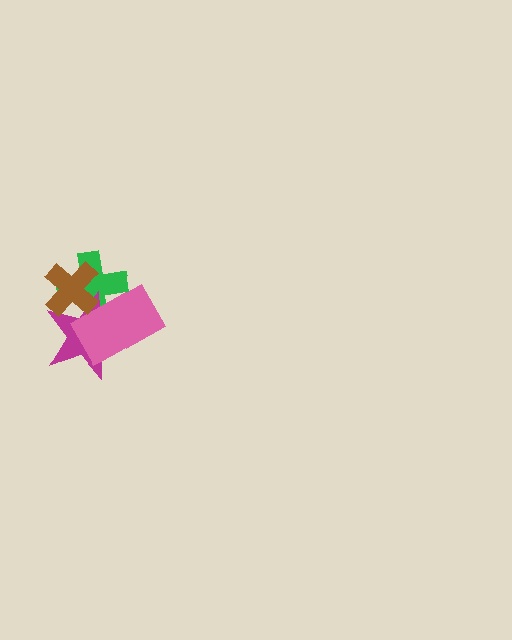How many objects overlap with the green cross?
3 objects overlap with the green cross.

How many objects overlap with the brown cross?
3 objects overlap with the brown cross.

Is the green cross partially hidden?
Yes, it is partially covered by another shape.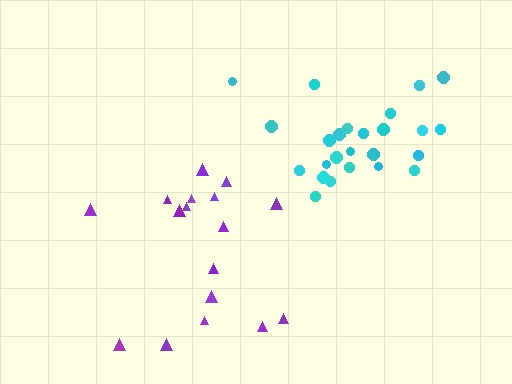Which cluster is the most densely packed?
Cyan.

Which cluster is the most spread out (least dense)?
Purple.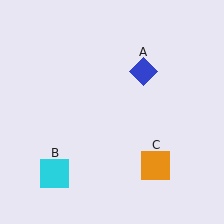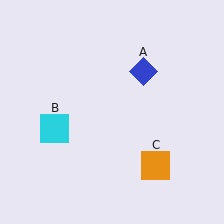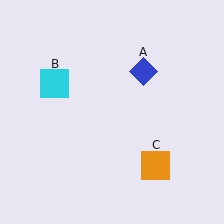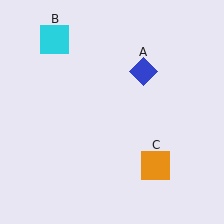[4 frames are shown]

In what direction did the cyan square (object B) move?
The cyan square (object B) moved up.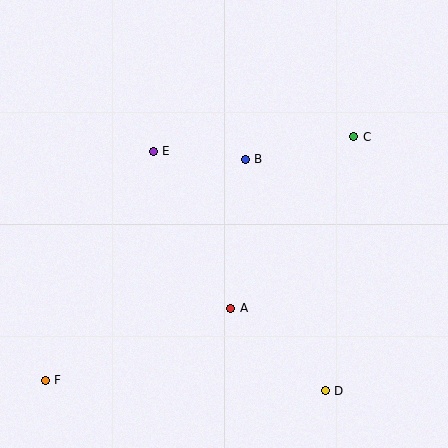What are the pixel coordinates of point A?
Point A is at (231, 308).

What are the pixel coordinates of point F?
Point F is at (45, 380).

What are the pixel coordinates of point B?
Point B is at (245, 159).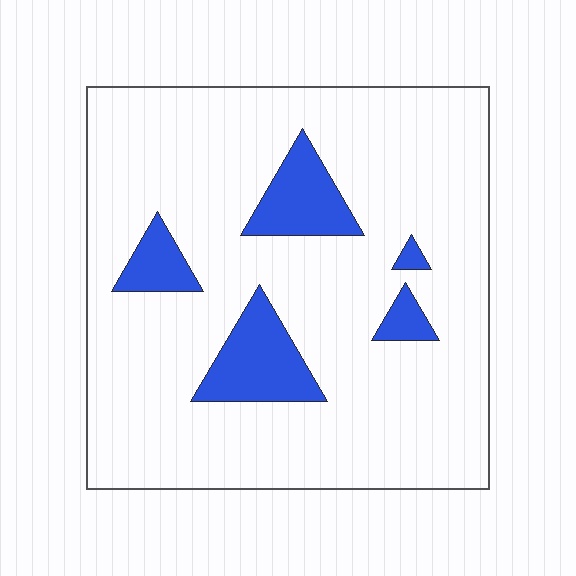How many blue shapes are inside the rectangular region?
5.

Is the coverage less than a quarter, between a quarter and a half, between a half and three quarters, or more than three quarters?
Less than a quarter.